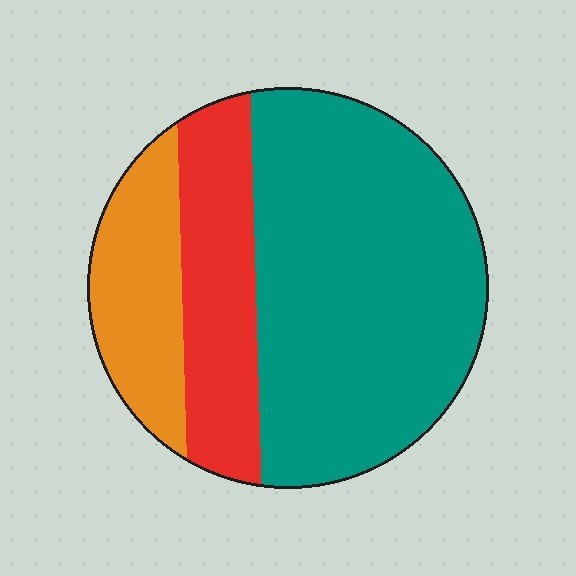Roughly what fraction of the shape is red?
Red covers 22% of the shape.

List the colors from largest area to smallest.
From largest to smallest: teal, red, orange.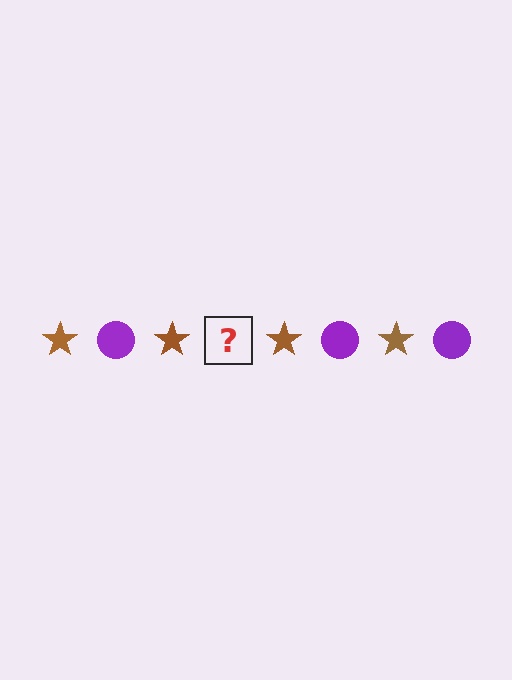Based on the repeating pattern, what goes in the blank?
The blank should be a purple circle.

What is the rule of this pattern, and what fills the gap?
The rule is that the pattern alternates between brown star and purple circle. The gap should be filled with a purple circle.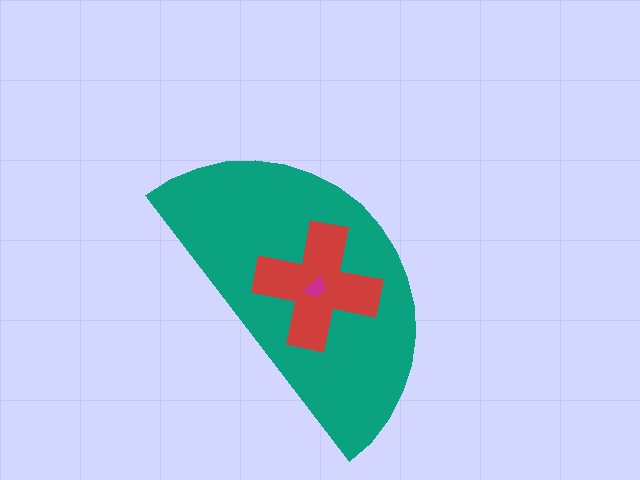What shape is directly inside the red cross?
The magenta trapezoid.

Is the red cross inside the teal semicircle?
Yes.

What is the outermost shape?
The teal semicircle.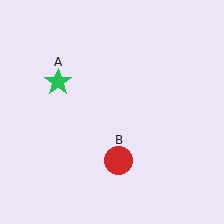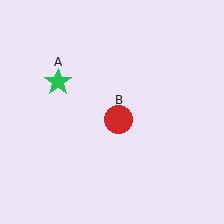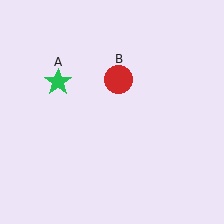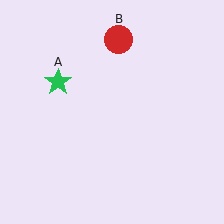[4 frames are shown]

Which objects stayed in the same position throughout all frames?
Green star (object A) remained stationary.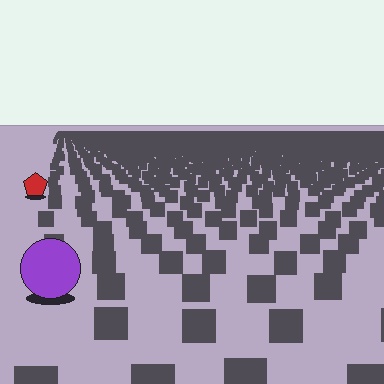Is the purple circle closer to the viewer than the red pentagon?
Yes. The purple circle is closer — you can tell from the texture gradient: the ground texture is coarser near it.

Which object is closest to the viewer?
The purple circle is closest. The texture marks near it are larger and more spread out.